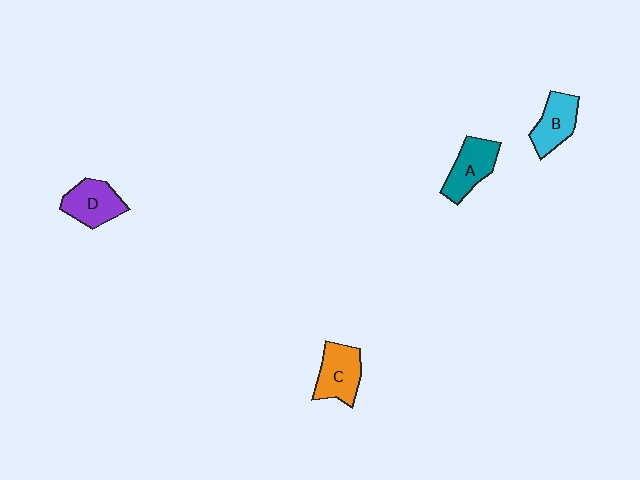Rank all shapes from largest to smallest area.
From largest to smallest: C (orange), D (purple), A (teal), B (cyan).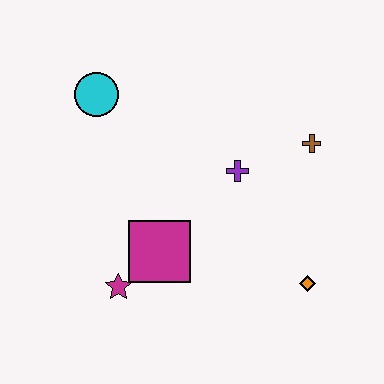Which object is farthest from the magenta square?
The brown cross is farthest from the magenta square.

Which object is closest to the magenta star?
The magenta square is closest to the magenta star.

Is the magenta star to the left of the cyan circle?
No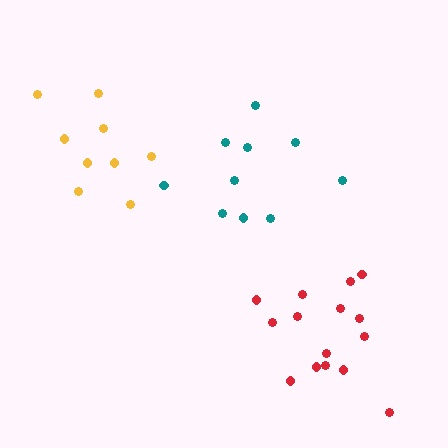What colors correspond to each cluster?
The clusters are colored: yellow, teal, red.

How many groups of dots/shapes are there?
There are 3 groups.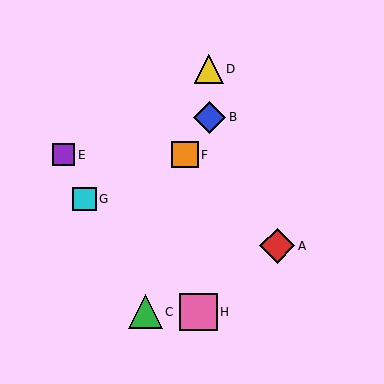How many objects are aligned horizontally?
2 objects (E, F) are aligned horizontally.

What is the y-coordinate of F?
Object F is at y≈155.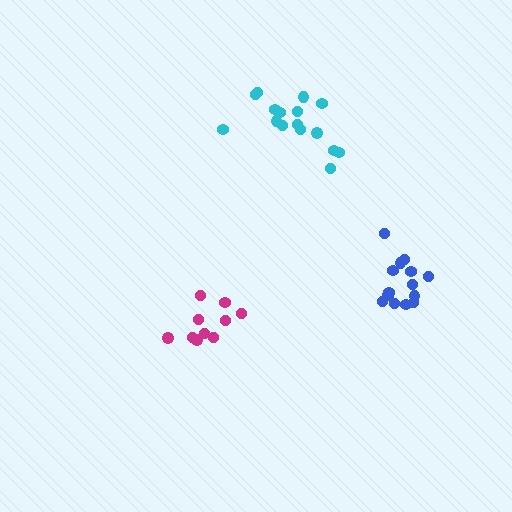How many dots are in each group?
Group 1: 16 dots, Group 2: 14 dots, Group 3: 10 dots (40 total).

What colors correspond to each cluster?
The clusters are colored: cyan, blue, magenta.